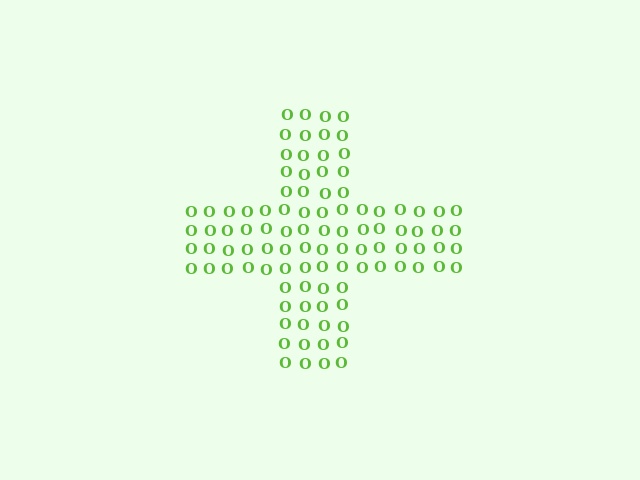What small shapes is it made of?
It is made of small letter O's.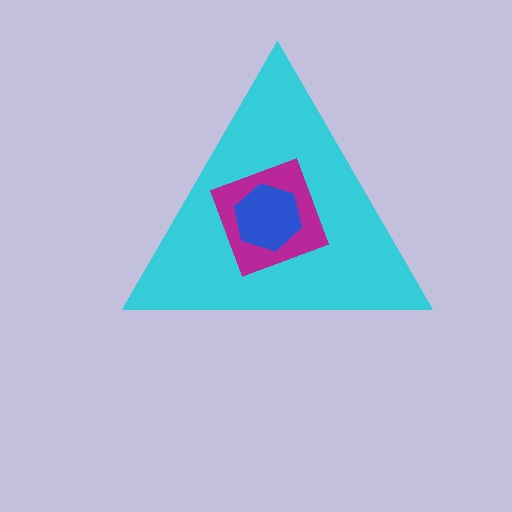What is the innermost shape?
The blue hexagon.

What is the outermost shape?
The cyan triangle.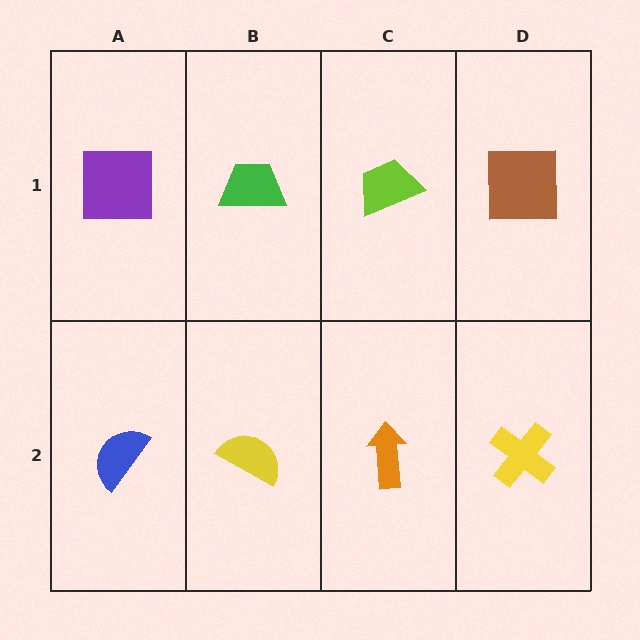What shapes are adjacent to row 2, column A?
A purple square (row 1, column A), a yellow semicircle (row 2, column B).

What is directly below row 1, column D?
A yellow cross.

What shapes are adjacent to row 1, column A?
A blue semicircle (row 2, column A), a green trapezoid (row 1, column B).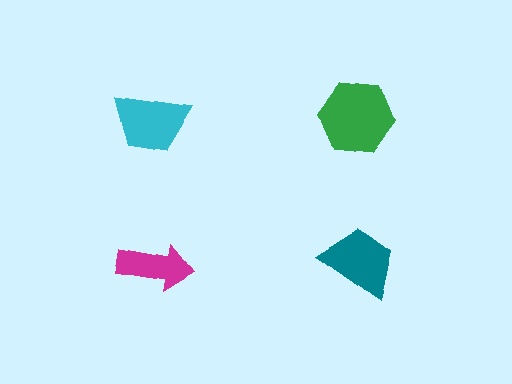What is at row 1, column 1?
A cyan trapezoid.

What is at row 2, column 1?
A magenta arrow.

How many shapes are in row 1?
2 shapes.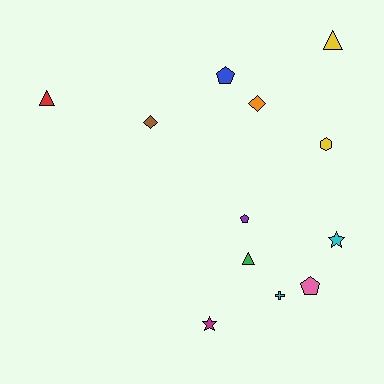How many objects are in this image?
There are 12 objects.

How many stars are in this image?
There are 2 stars.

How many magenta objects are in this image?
There is 1 magenta object.